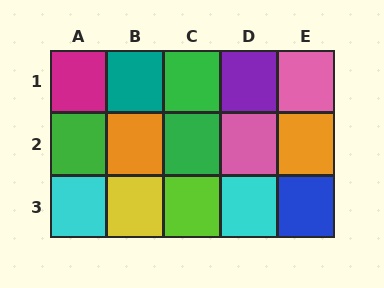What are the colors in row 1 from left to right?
Magenta, teal, green, purple, pink.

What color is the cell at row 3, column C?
Lime.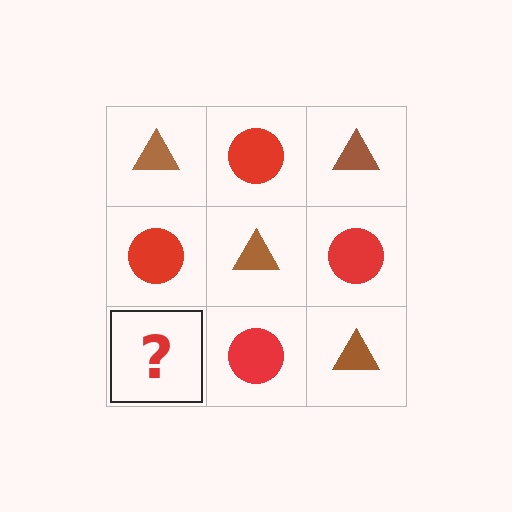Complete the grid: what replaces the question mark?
The question mark should be replaced with a brown triangle.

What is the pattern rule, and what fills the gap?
The rule is that it alternates brown triangle and red circle in a checkerboard pattern. The gap should be filled with a brown triangle.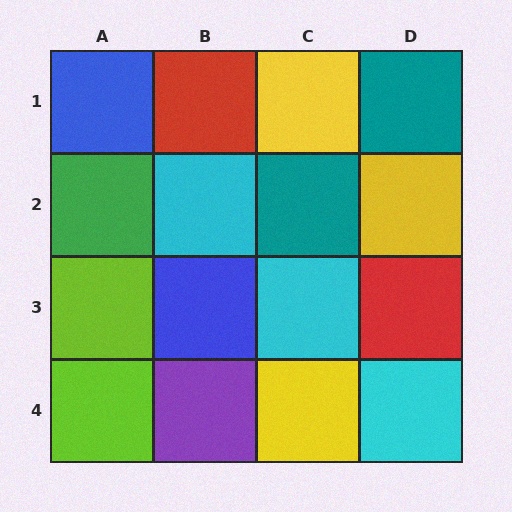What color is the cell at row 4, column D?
Cyan.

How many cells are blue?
2 cells are blue.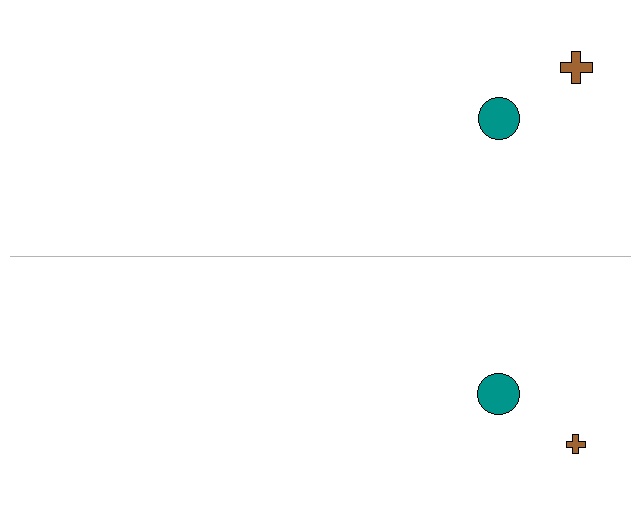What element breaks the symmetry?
The brown cross on the bottom side has a different size than its mirror counterpart.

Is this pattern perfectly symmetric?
No, the pattern is not perfectly symmetric. The brown cross on the bottom side has a different size than its mirror counterpart.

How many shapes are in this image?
There are 4 shapes in this image.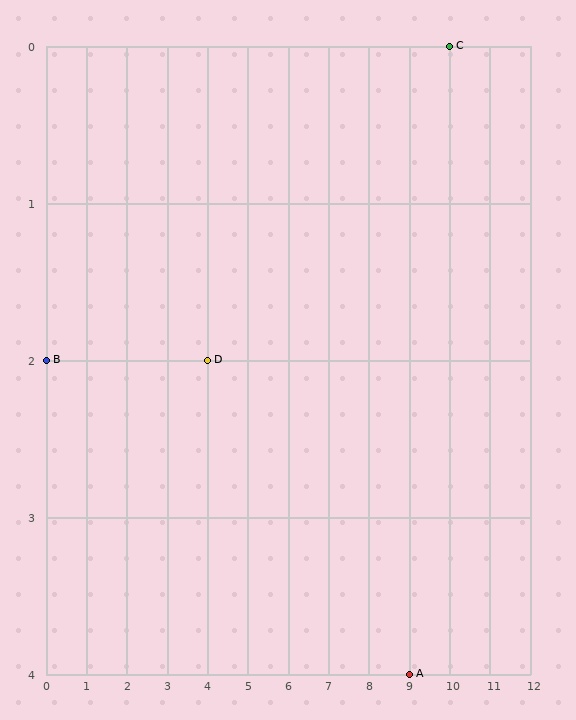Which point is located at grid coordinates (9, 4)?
Point A is at (9, 4).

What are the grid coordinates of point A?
Point A is at grid coordinates (9, 4).